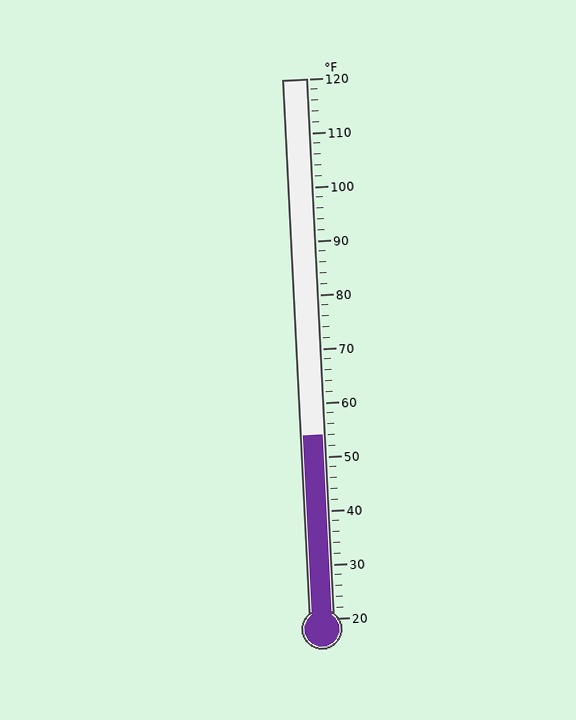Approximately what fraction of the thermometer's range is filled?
The thermometer is filled to approximately 35% of its range.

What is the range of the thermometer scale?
The thermometer scale ranges from 20°F to 120°F.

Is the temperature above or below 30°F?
The temperature is above 30°F.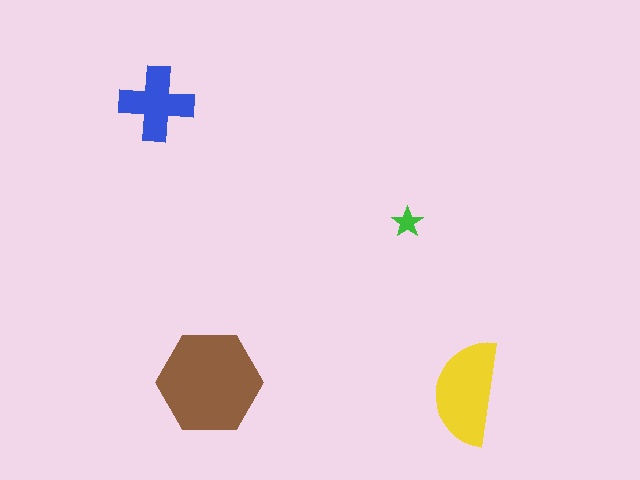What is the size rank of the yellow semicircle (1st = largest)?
2nd.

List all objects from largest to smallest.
The brown hexagon, the yellow semicircle, the blue cross, the green star.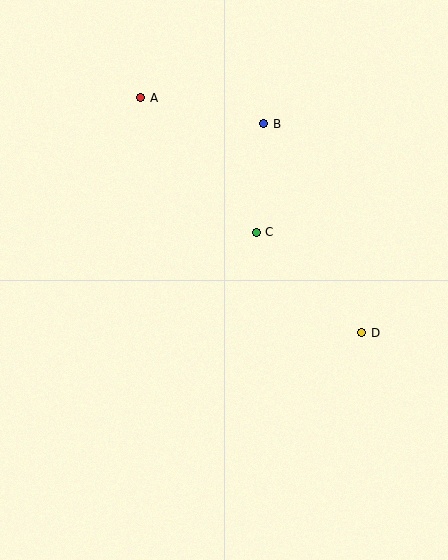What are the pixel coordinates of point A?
Point A is at (141, 98).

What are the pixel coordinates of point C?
Point C is at (256, 232).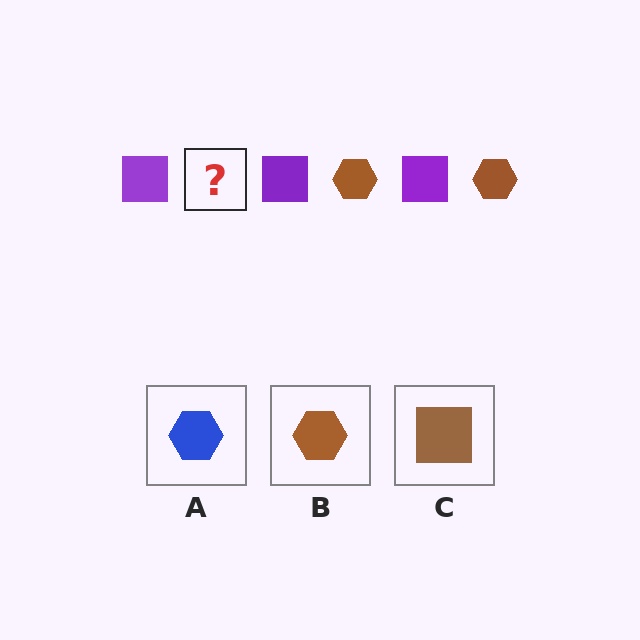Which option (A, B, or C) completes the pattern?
B.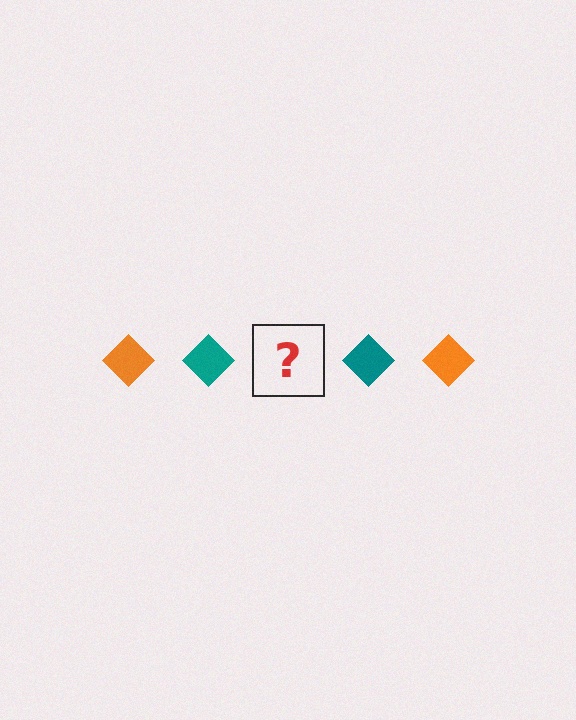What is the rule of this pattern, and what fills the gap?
The rule is that the pattern cycles through orange, teal diamonds. The gap should be filled with an orange diamond.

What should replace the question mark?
The question mark should be replaced with an orange diamond.